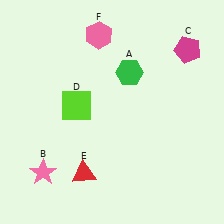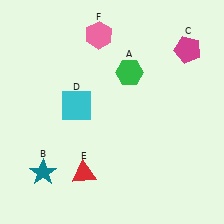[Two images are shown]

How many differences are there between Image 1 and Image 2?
There are 2 differences between the two images.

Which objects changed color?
B changed from pink to teal. D changed from lime to cyan.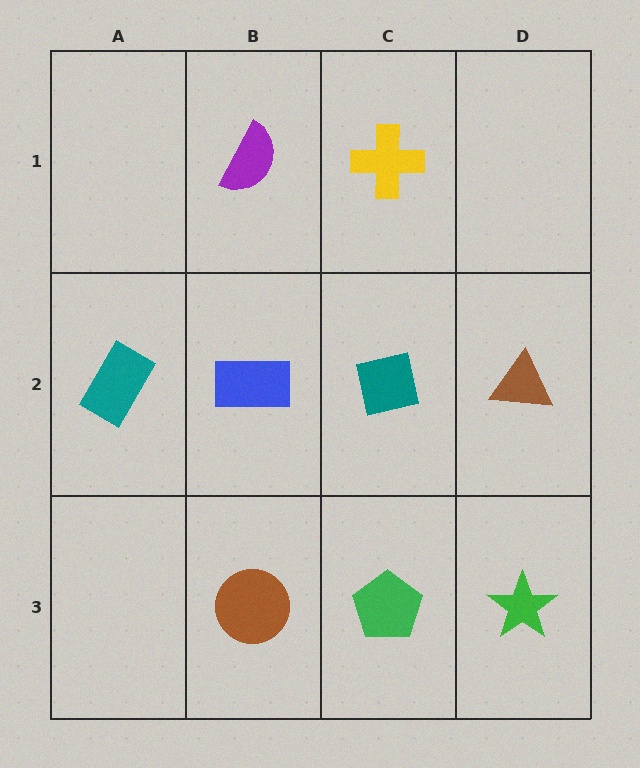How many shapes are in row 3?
3 shapes.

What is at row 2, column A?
A teal rectangle.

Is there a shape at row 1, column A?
No, that cell is empty.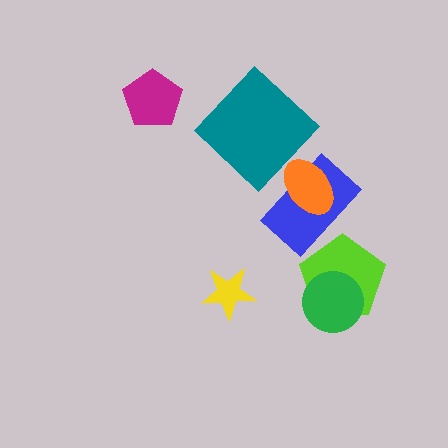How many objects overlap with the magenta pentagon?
0 objects overlap with the magenta pentagon.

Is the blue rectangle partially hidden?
Yes, it is partially covered by another shape.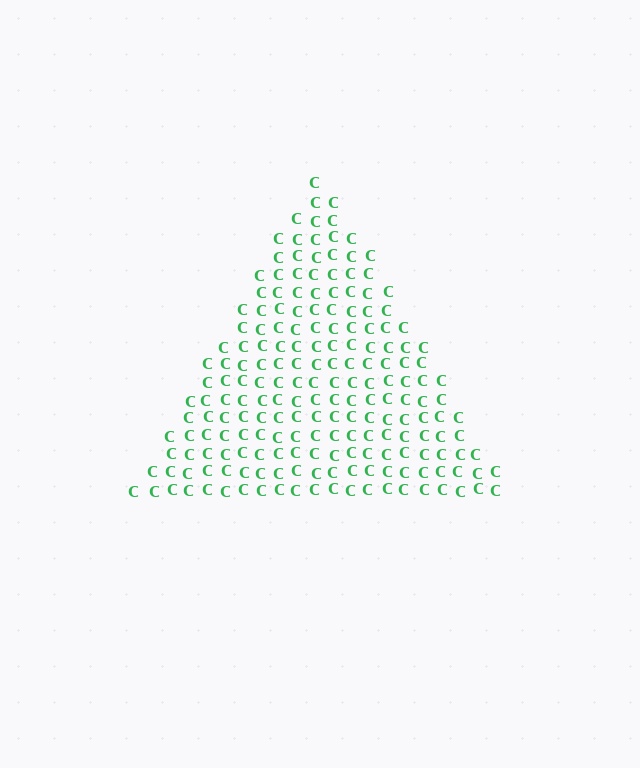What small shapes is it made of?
It is made of small letter C's.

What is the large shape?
The large shape is a triangle.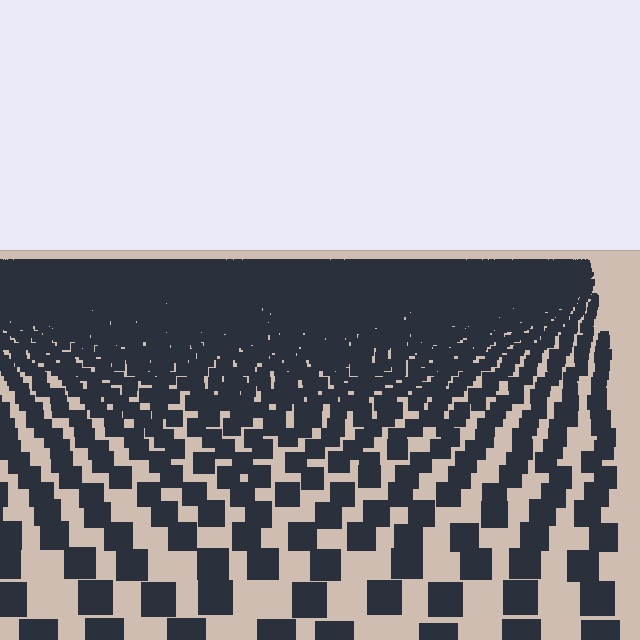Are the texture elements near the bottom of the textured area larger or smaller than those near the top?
Larger. Near the bottom, elements are closer to the viewer and appear at a bigger on-screen size.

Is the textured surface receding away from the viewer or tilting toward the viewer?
The surface is receding away from the viewer. Texture elements get smaller and denser toward the top.